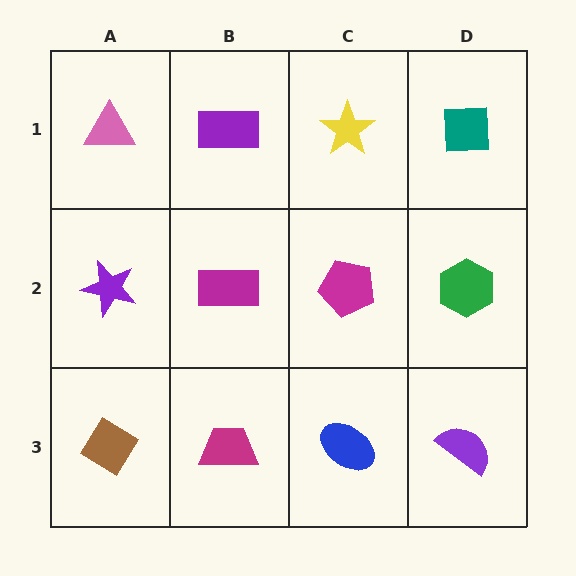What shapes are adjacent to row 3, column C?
A magenta pentagon (row 2, column C), a magenta trapezoid (row 3, column B), a purple semicircle (row 3, column D).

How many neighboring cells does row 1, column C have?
3.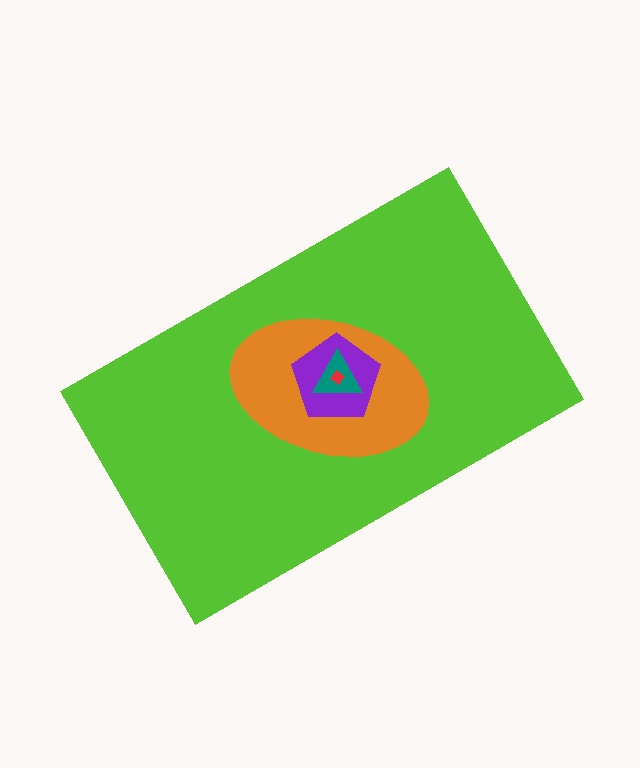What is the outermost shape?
The lime rectangle.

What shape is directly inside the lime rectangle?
The orange ellipse.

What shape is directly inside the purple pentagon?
The teal triangle.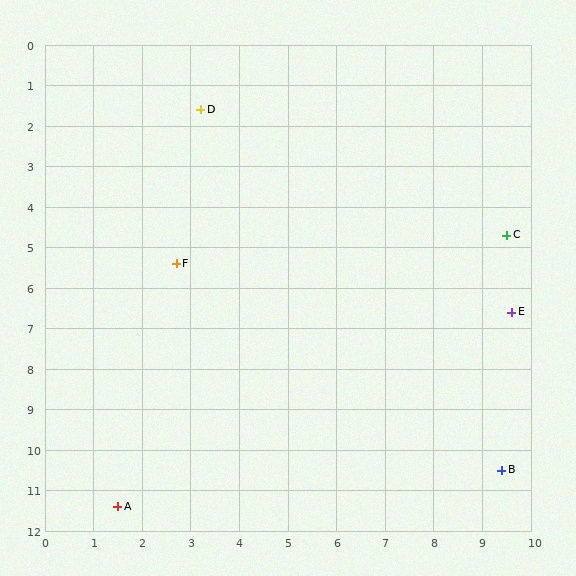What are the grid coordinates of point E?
Point E is at approximately (9.6, 6.6).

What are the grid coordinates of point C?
Point C is at approximately (9.5, 4.7).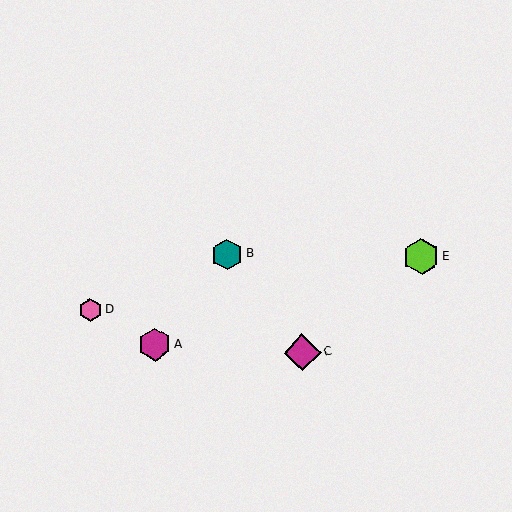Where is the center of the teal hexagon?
The center of the teal hexagon is at (227, 254).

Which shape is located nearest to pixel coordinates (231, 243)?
The teal hexagon (labeled B) at (227, 254) is nearest to that location.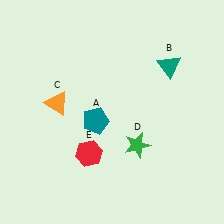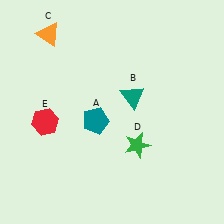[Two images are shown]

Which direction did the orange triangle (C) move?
The orange triangle (C) moved up.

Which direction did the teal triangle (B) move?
The teal triangle (B) moved left.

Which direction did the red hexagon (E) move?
The red hexagon (E) moved left.